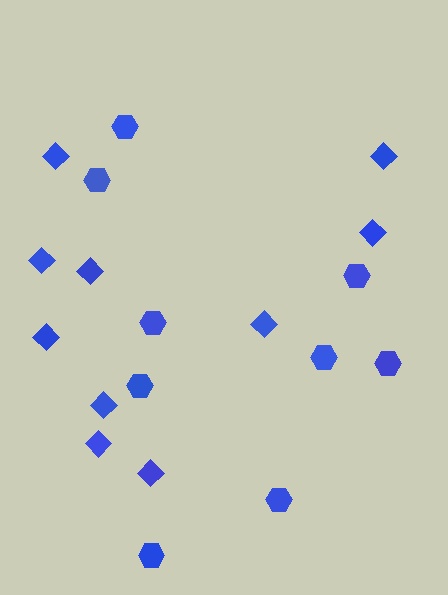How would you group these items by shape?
There are 2 groups: one group of hexagons (9) and one group of diamonds (10).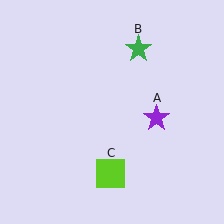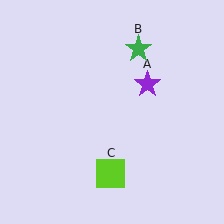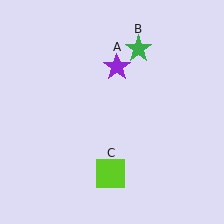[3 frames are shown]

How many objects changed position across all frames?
1 object changed position: purple star (object A).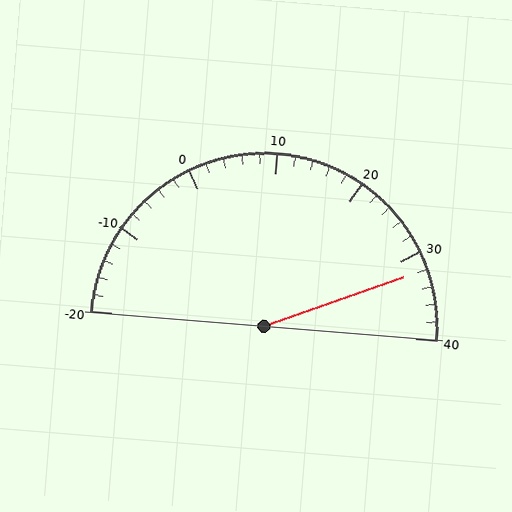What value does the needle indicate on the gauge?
The needle indicates approximately 32.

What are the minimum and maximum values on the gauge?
The gauge ranges from -20 to 40.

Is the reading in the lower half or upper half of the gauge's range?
The reading is in the upper half of the range (-20 to 40).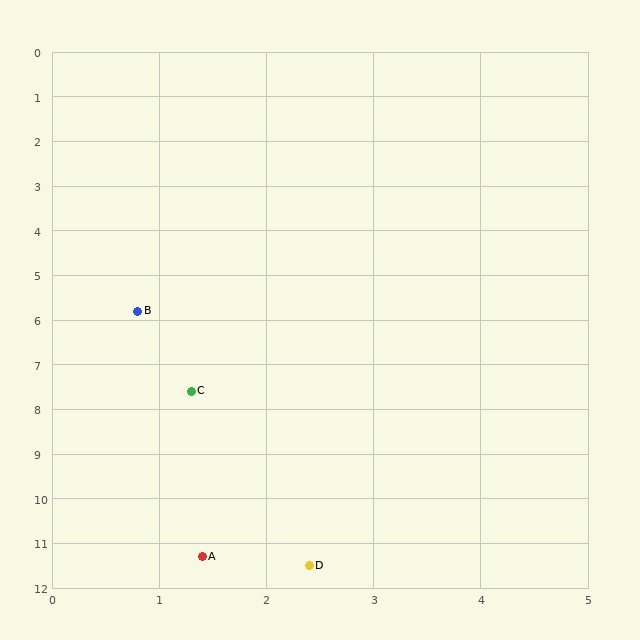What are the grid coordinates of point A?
Point A is at approximately (1.4, 11.3).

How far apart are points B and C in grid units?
Points B and C are about 1.9 grid units apart.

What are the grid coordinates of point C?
Point C is at approximately (1.3, 7.6).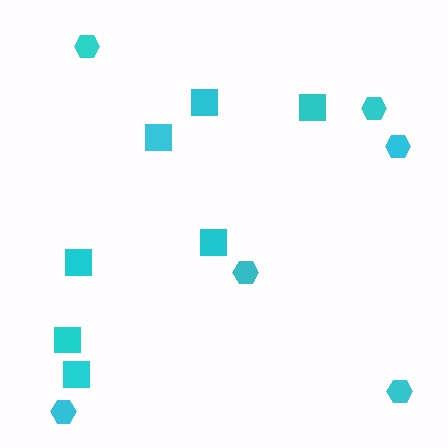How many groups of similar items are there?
There are 2 groups: one group of hexagons (6) and one group of squares (7).